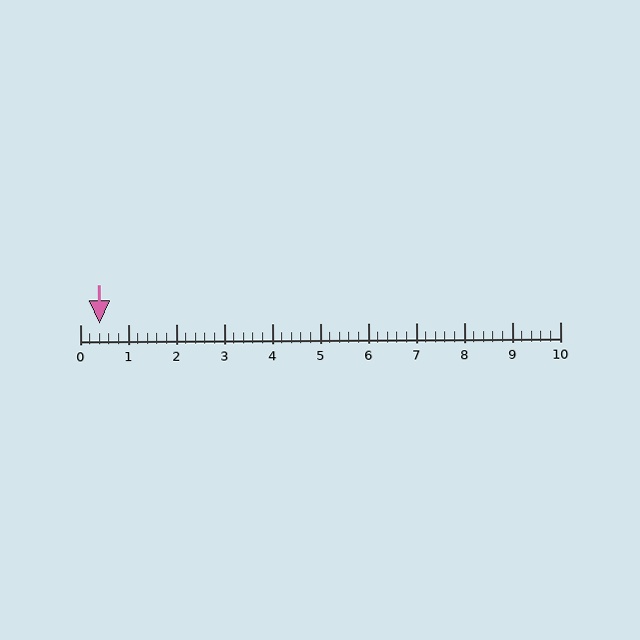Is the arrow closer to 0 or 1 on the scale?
The arrow is closer to 0.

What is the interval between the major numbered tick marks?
The major tick marks are spaced 1 units apart.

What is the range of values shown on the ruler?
The ruler shows values from 0 to 10.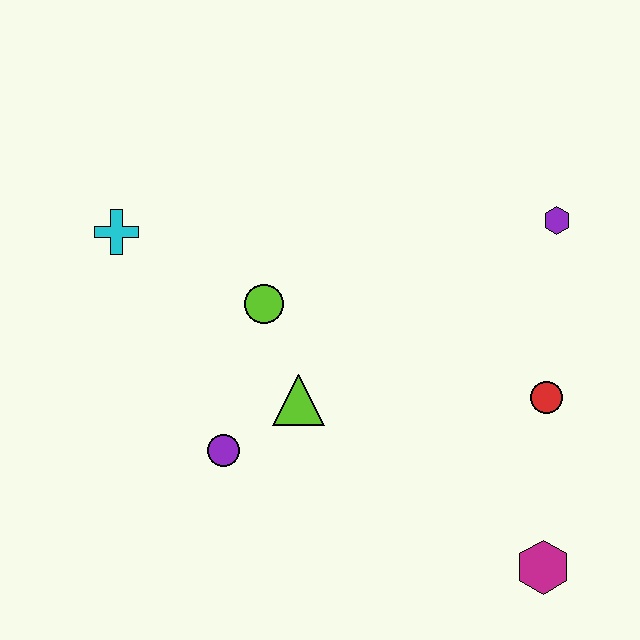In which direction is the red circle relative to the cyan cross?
The red circle is to the right of the cyan cross.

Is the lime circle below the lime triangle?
No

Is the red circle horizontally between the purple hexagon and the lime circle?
Yes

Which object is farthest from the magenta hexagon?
The cyan cross is farthest from the magenta hexagon.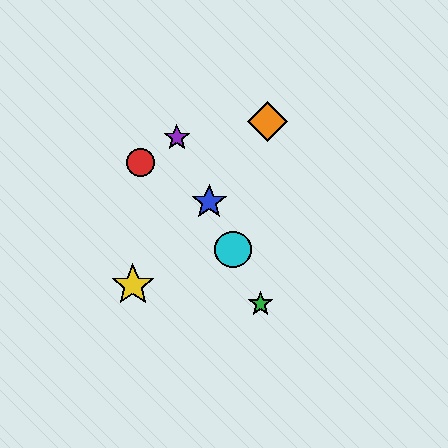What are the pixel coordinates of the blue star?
The blue star is at (209, 202).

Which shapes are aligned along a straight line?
The blue star, the green star, the purple star, the cyan circle are aligned along a straight line.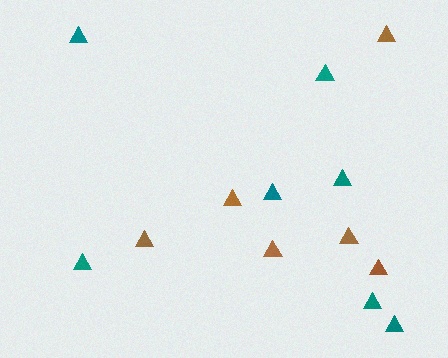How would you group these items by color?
There are 2 groups: one group of brown triangles (6) and one group of teal triangles (7).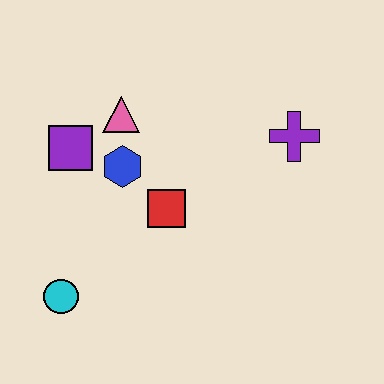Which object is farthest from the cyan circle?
The purple cross is farthest from the cyan circle.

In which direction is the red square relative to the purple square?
The red square is to the right of the purple square.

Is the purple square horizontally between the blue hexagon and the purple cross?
No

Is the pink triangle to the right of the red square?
No